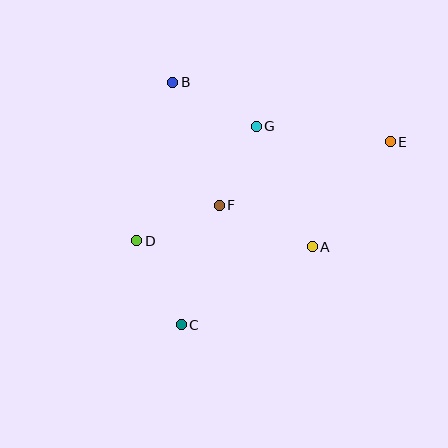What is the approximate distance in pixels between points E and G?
The distance between E and G is approximately 135 pixels.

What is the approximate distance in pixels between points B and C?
The distance between B and C is approximately 243 pixels.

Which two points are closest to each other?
Points F and G are closest to each other.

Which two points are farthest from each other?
Points C and E are farthest from each other.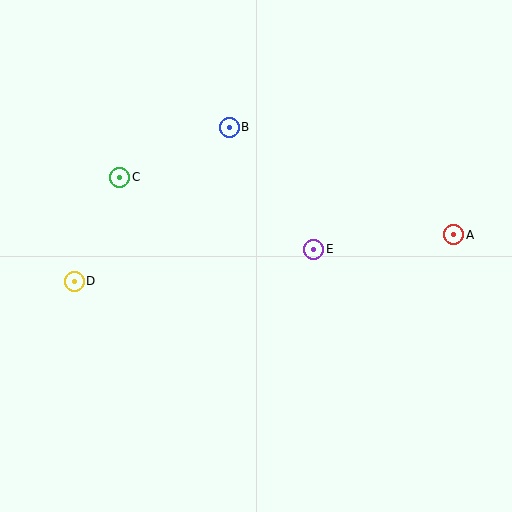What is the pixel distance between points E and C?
The distance between E and C is 207 pixels.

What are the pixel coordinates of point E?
Point E is at (314, 249).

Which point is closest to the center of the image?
Point E at (314, 249) is closest to the center.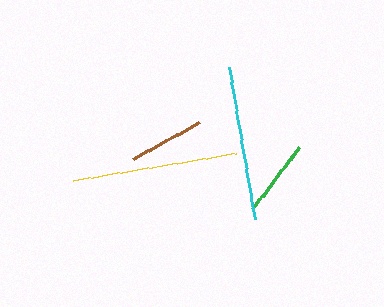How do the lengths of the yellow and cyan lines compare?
The yellow and cyan lines are approximately the same length.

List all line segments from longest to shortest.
From longest to shortest: yellow, cyan, green, brown.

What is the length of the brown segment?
The brown segment is approximately 75 pixels long.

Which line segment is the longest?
The yellow line is the longest at approximately 165 pixels.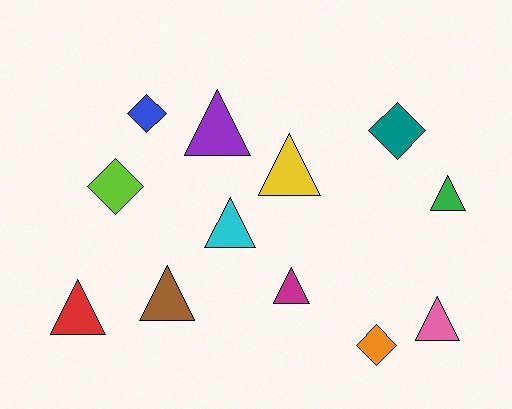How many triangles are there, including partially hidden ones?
There are 8 triangles.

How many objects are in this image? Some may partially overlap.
There are 12 objects.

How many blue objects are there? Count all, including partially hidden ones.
There is 1 blue object.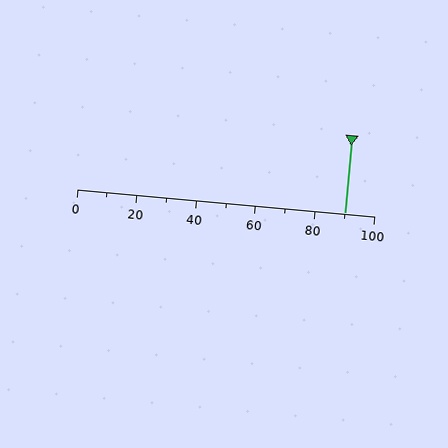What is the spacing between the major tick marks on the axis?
The major ticks are spaced 20 apart.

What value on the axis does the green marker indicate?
The marker indicates approximately 90.